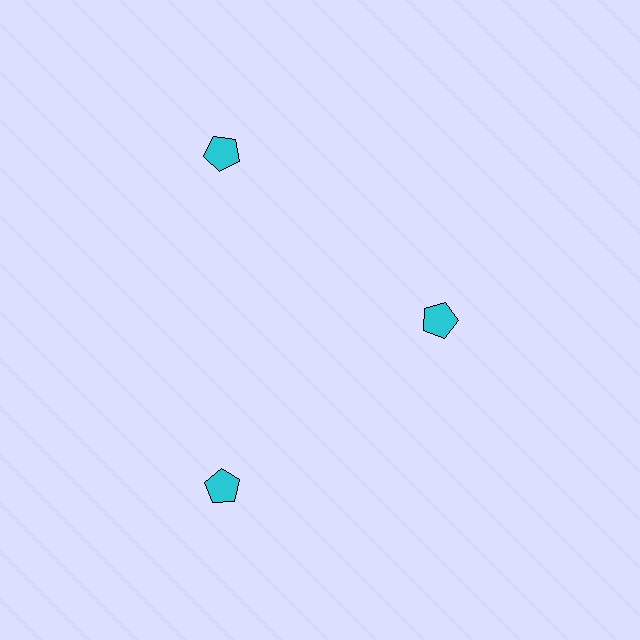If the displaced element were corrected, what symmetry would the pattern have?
It would have 3-fold rotational symmetry — the pattern would map onto itself every 120 degrees.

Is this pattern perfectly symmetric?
No. The 3 cyan pentagons are arranged in a ring, but one element near the 3 o'clock position is pulled inward toward the center, breaking the 3-fold rotational symmetry.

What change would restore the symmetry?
The symmetry would be restored by moving it outward, back onto the ring so that all 3 pentagons sit at equal angles and equal distance from the center.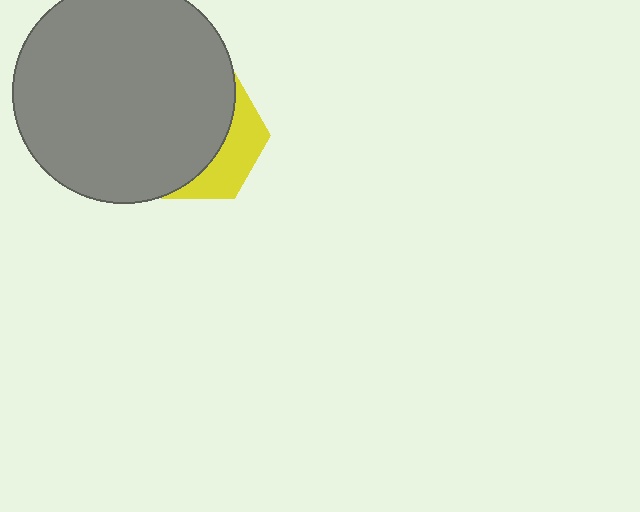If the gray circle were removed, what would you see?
You would see the complete yellow hexagon.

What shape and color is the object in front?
The object in front is a gray circle.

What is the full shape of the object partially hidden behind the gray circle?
The partially hidden object is a yellow hexagon.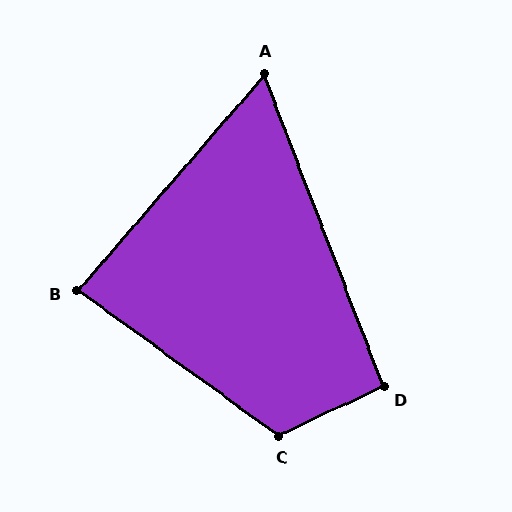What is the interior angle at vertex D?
Approximately 95 degrees (approximately right).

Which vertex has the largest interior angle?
C, at approximately 118 degrees.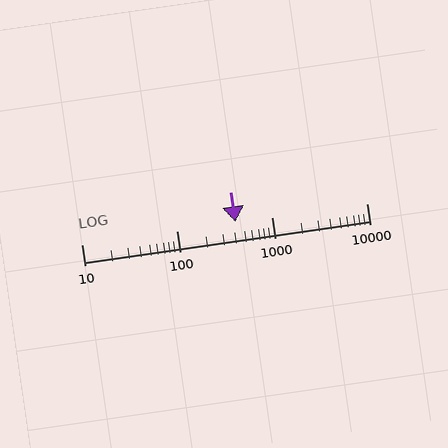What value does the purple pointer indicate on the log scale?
The pointer indicates approximately 420.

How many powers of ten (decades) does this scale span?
The scale spans 3 decades, from 10 to 10000.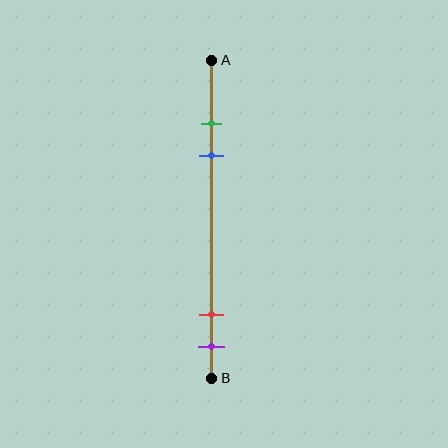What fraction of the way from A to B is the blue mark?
The blue mark is approximately 30% (0.3) of the way from A to B.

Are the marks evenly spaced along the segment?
No, the marks are not evenly spaced.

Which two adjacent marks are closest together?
The green and blue marks are the closest adjacent pair.